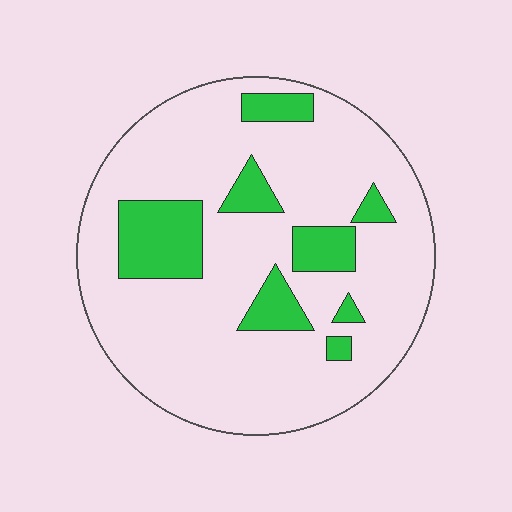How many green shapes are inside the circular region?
8.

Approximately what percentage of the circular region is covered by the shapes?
Approximately 20%.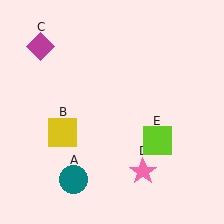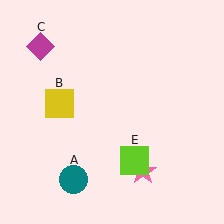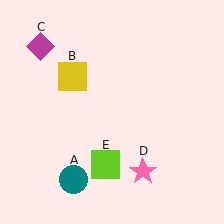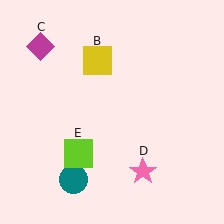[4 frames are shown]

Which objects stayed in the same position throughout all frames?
Teal circle (object A) and magenta diamond (object C) and pink star (object D) remained stationary.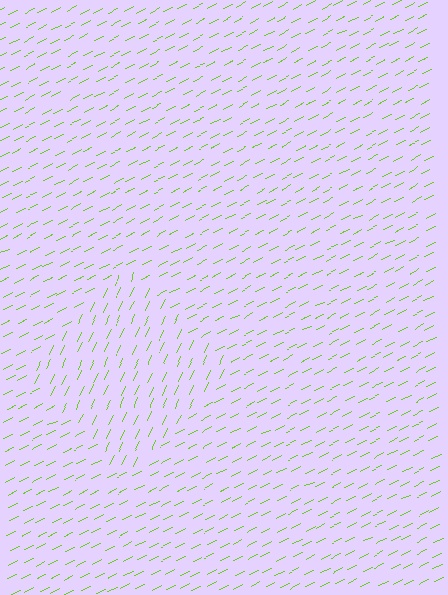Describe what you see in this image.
The image is filled with small lime line segments. A diamond region in the image has lines oriented differently from the surrounding lines, creating a visible texture boundary.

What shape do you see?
I see a diamond.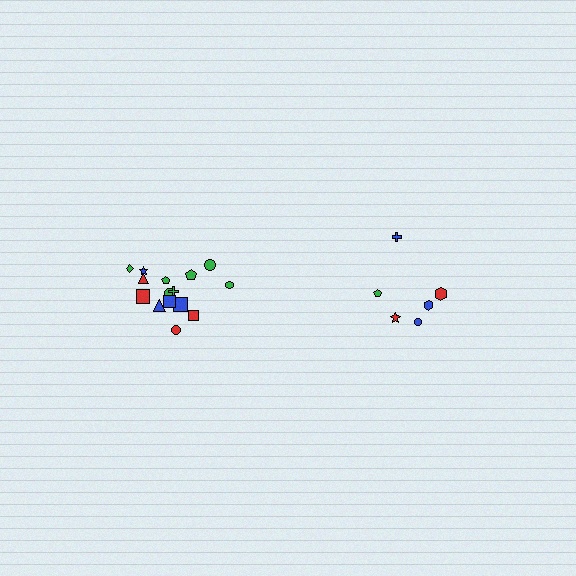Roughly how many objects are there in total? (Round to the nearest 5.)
Roughly 20 objects in total.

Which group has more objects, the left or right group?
The left group.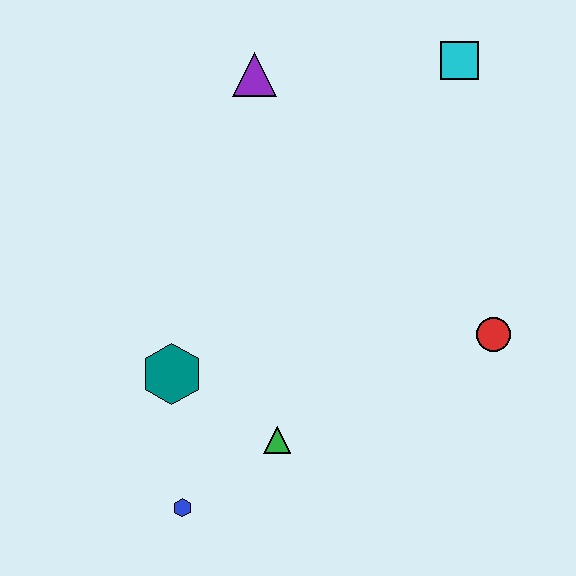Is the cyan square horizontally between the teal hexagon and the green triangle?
No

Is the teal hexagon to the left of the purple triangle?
Yes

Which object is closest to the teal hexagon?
The green triangle is closest to the teal hexagon.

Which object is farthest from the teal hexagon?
The cyan square is farthest from the teal hexagon.